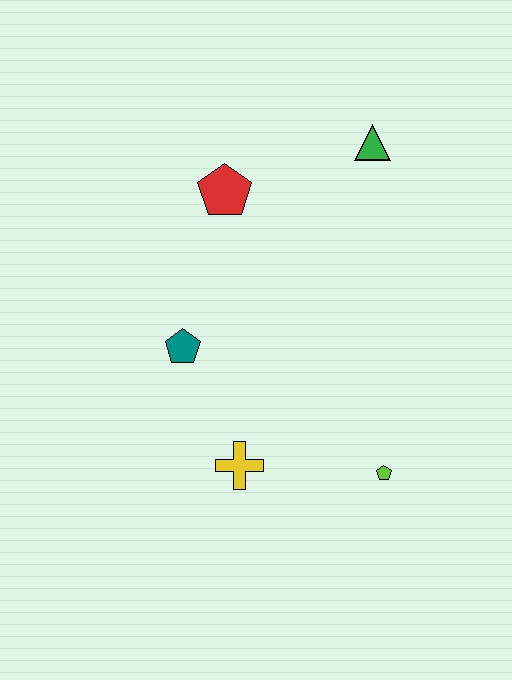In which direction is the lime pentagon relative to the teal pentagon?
The lime pentagon is to the right of the teal pentagon.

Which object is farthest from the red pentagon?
The lime pentagon is farthest from the red pentagon.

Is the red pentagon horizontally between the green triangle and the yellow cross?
No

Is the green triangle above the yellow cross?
Yes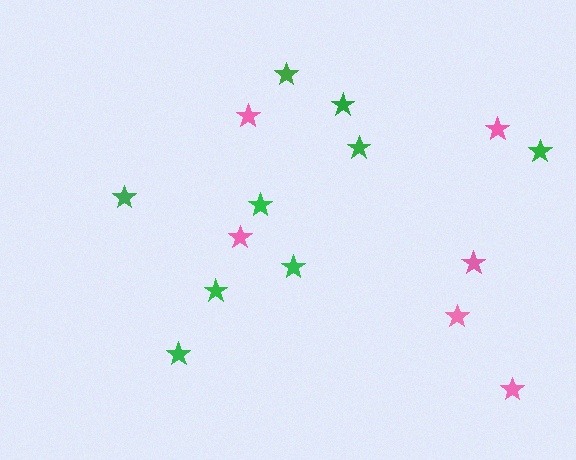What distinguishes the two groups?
There are 2 groups: one group of pink stars (6) and one group of green stars (9).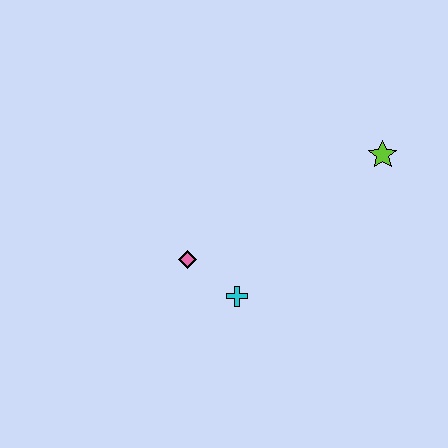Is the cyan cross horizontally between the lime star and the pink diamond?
Yes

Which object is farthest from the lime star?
The pink diamond is farthest from the lime star.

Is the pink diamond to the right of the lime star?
No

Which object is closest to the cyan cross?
The pink diamond is closest to the cyan cross.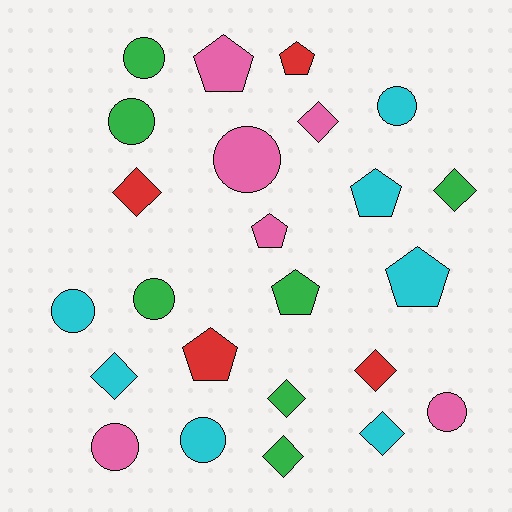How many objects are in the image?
There are 24 objects.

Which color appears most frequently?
Green, with 7 objects.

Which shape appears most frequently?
Circle, with 9 objects.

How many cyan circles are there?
There are 3 cyan circles.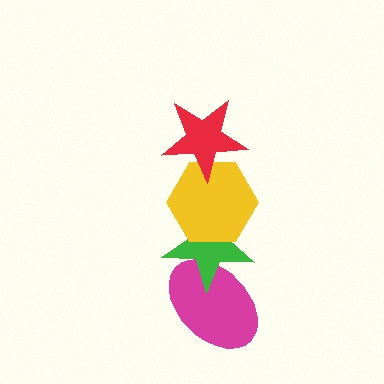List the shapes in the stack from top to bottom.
From top to bottom: the red star, the yellow hexagon, the green star, the magenta ellipse.